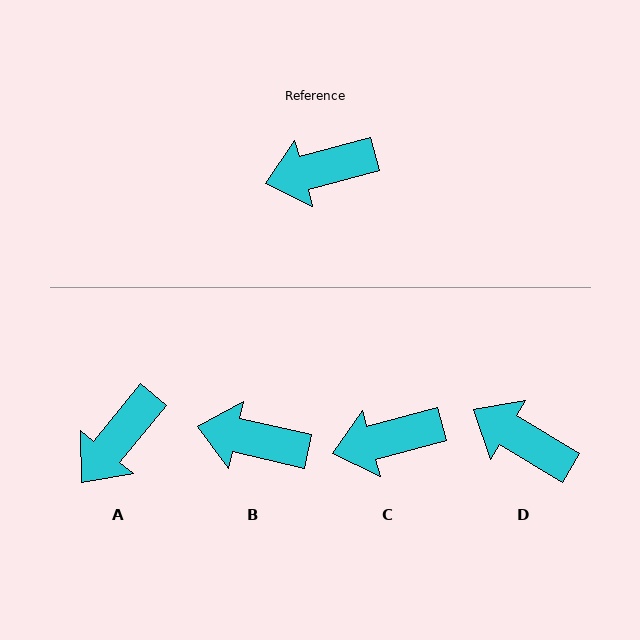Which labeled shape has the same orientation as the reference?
C.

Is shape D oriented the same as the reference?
No, it is off by about 47 degrees.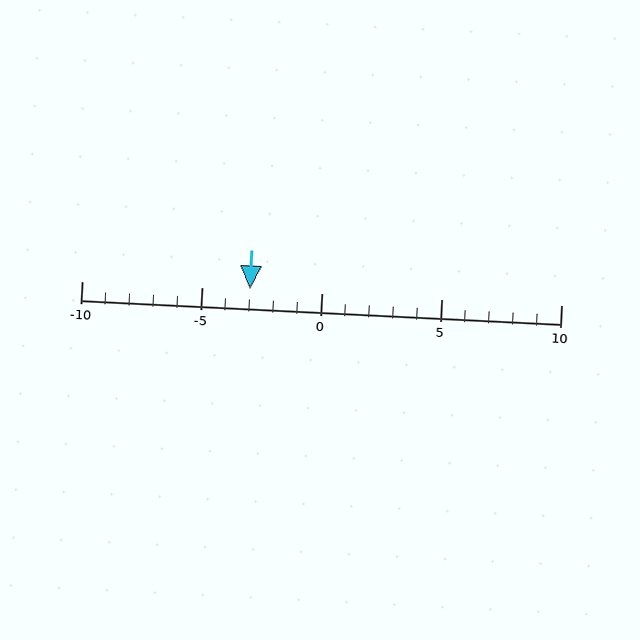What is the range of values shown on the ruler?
The ruler shows values from -10 to 10.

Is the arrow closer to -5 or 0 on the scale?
The arrow is closer to -5.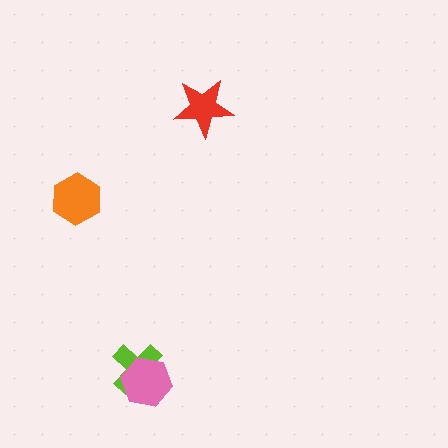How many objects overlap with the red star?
0 objects overlap with the red star.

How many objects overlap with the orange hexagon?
0 objects overlap with the orange hexagon.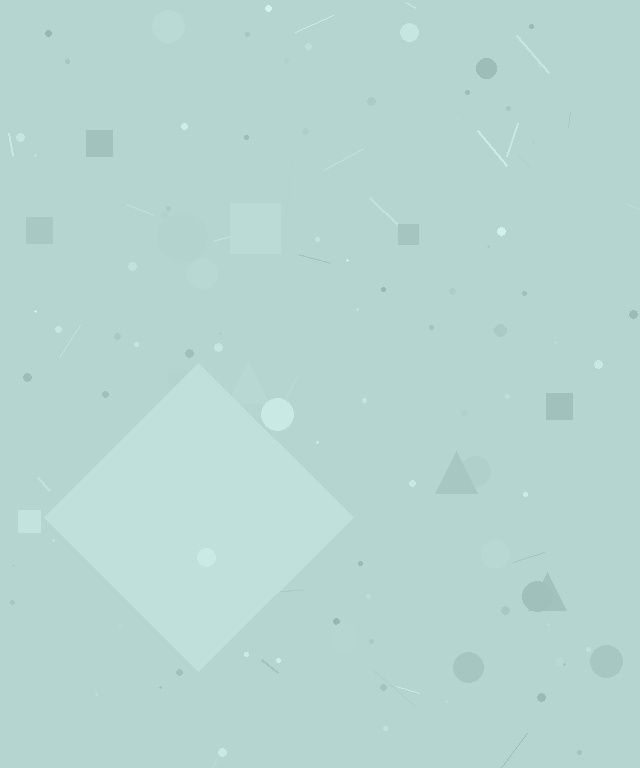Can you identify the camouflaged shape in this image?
The camouflaged shape is a diamond.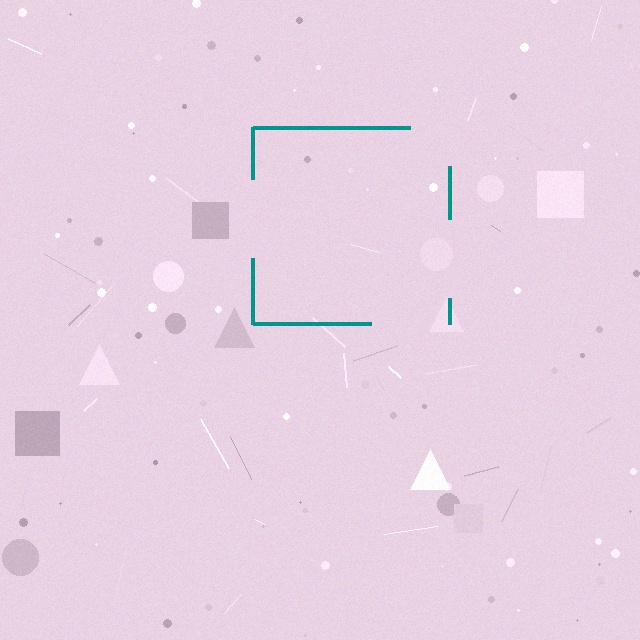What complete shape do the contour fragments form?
The contour fragments form a square.